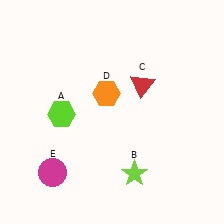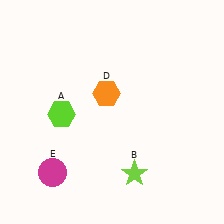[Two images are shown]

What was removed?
The red triangle (C) was removed in Image 2.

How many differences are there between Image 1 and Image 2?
There is 1 difference between the two images.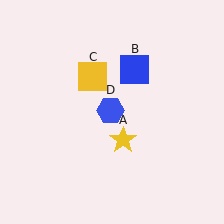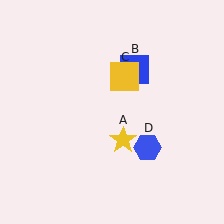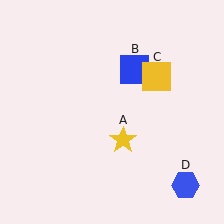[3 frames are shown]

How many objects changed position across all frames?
2 objects changed position: yellow square (object C), blue hexagon (object D).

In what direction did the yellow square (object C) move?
The yellow square (object C) moved right.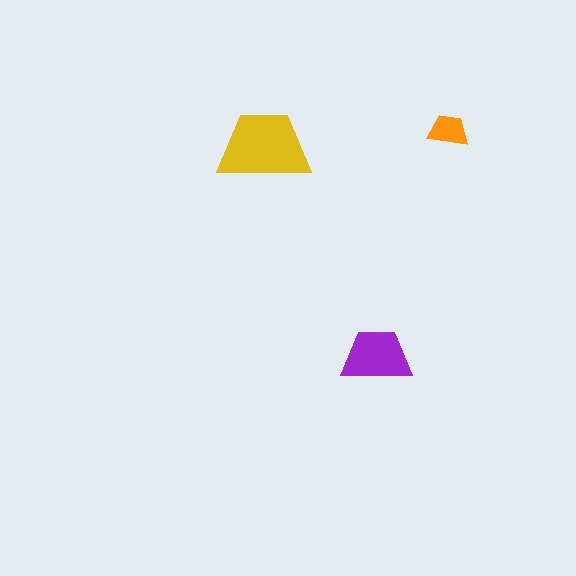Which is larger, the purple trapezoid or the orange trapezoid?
The purple one.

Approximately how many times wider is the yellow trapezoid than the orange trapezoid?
About 2.5 times wider.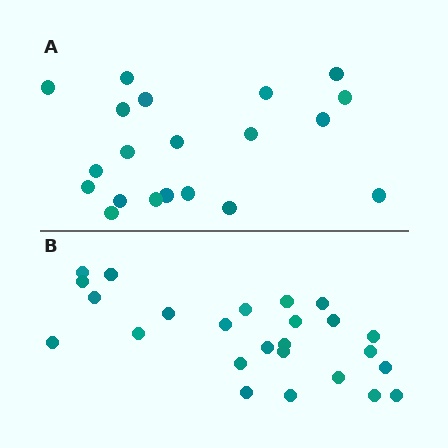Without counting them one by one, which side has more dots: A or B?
Region B (the bottom region) has more dots.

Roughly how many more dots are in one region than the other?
Region B has about 5 more dots than region A.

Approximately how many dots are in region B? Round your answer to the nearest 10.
About 20 dots. (The exact count is 25, which rounds to 20.)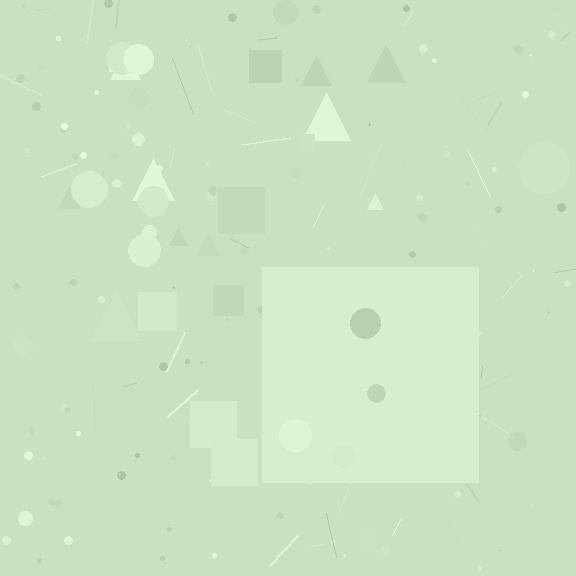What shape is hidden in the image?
A square is hidden in the image.